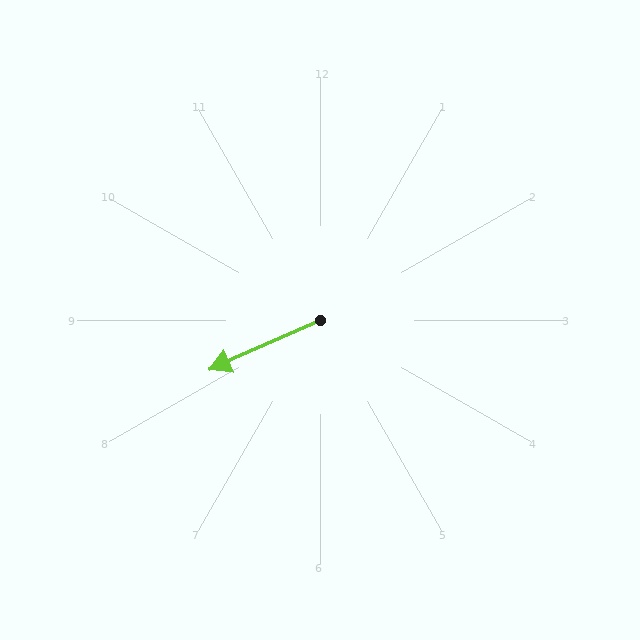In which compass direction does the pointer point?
Southwest.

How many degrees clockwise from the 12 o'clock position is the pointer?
Approximately 246 degrees.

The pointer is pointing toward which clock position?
Roughly 8 o'clock.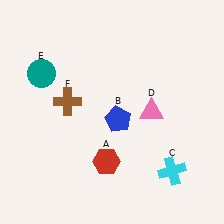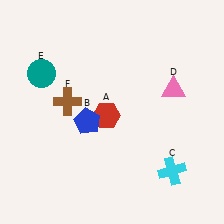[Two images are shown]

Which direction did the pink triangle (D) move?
The pink triangle (D) moved right.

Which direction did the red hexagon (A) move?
The red hexagon (A) moved up.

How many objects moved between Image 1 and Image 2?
3 objects moved between the two images.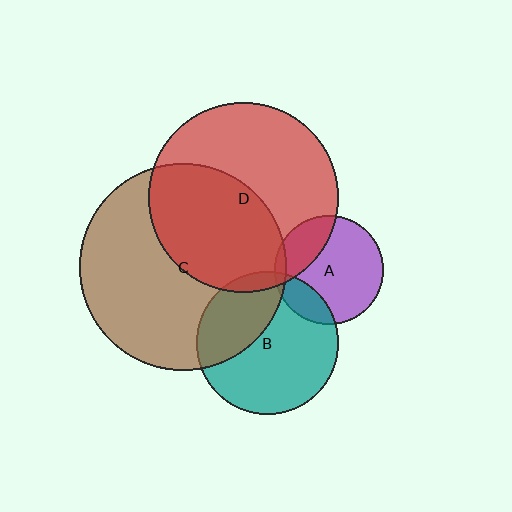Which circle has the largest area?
Circle C (brown).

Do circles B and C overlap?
Yes.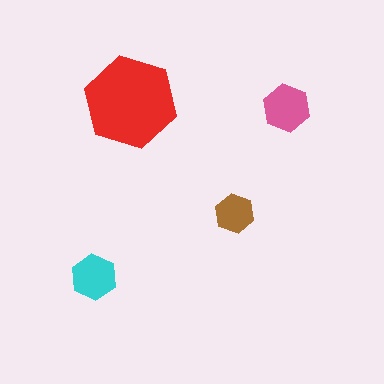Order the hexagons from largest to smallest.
the red one, the pink one, the cyan one, the brown one.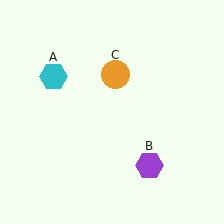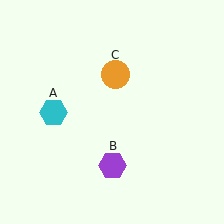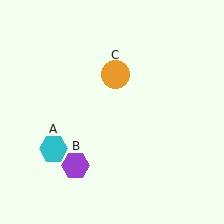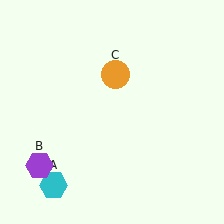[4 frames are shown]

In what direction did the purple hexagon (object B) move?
The purple hexagon (object B) moved left.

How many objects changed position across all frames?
2 objects changed position: cyan hexagon (object A), purple hexagon (object B).